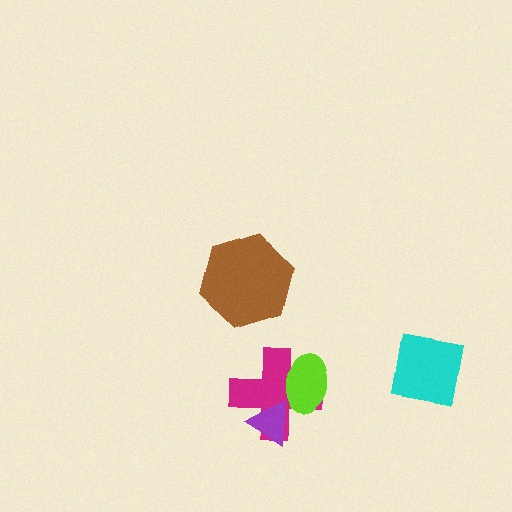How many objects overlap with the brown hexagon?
0 objects overlap with the brown hexagon.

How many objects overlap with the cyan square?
0 objects overlap with the cyan square.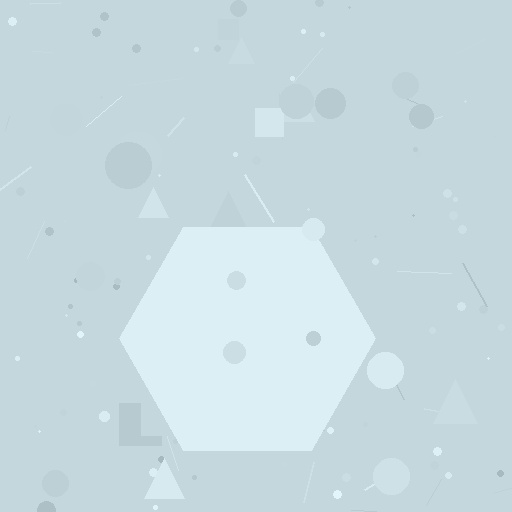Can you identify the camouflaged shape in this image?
The camouflaged shape is a hexagon.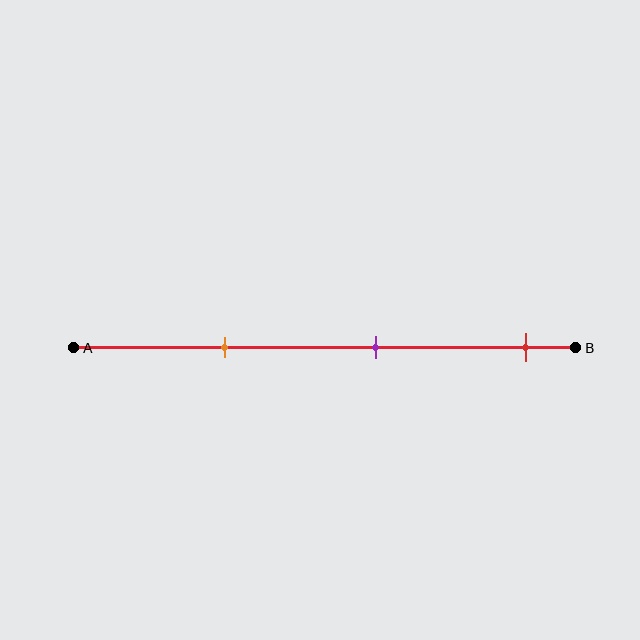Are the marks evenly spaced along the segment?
Yes, the marks are approximately evenly spaced.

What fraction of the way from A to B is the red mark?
The red mark is approximately 90% (0.9) of the way from A to B.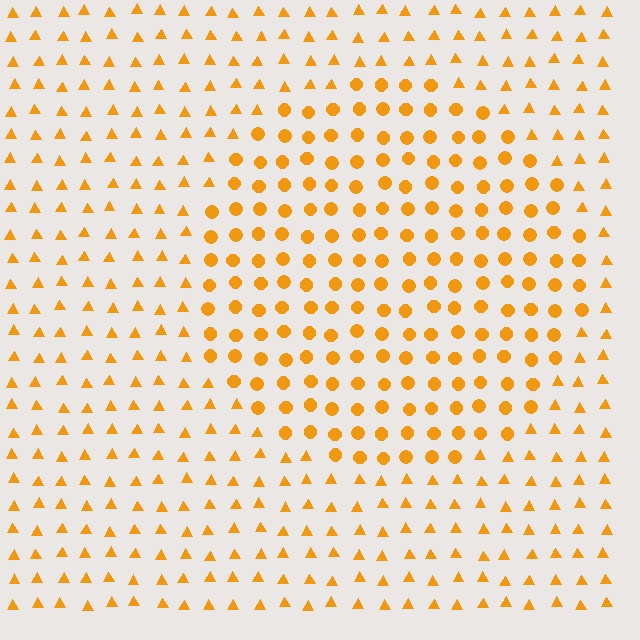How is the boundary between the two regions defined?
The boundary is defined by a change in element shape: circles inside vs. triangles outside. All elements share the same color and spacing.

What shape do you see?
I see a circle.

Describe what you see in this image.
The image is filled with small orange elements arranged in a uniform grid. A circle-shaped region contains circles, while the surrounding area contains triangles. The boundary is defined purely by the change in element shape.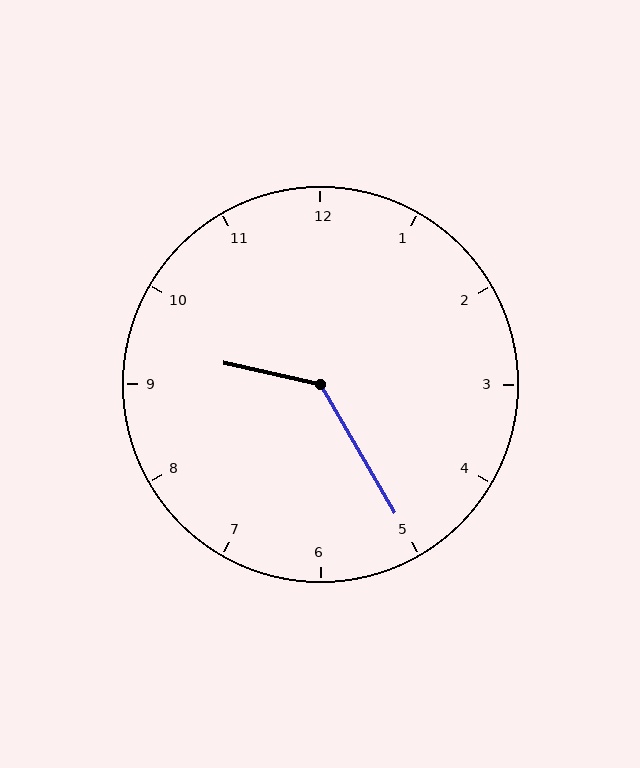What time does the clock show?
9:25.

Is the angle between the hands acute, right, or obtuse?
It is obtuse.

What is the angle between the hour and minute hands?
Approximately 132 degrees.